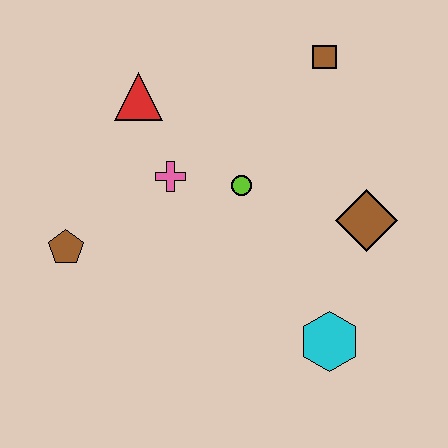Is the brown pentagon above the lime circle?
No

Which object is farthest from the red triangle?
The cyan hexagon is farthest from the red triangle.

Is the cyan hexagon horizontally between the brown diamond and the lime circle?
Yes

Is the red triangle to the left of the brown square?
Yes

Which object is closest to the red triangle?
The pink cross is closest to the red triangle.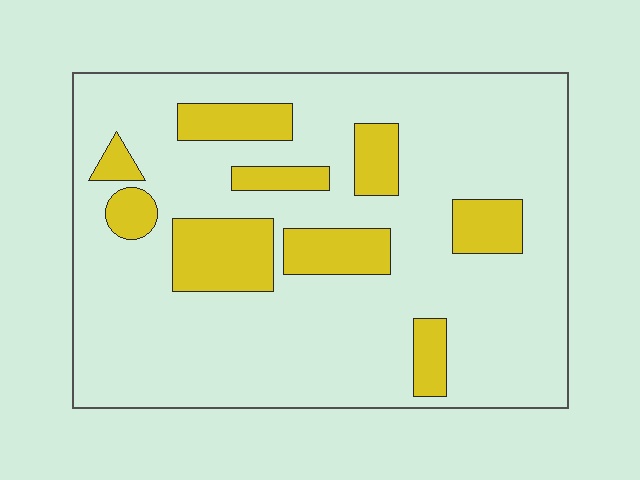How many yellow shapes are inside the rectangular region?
9.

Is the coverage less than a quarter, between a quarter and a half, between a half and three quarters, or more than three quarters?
Less than a quarter.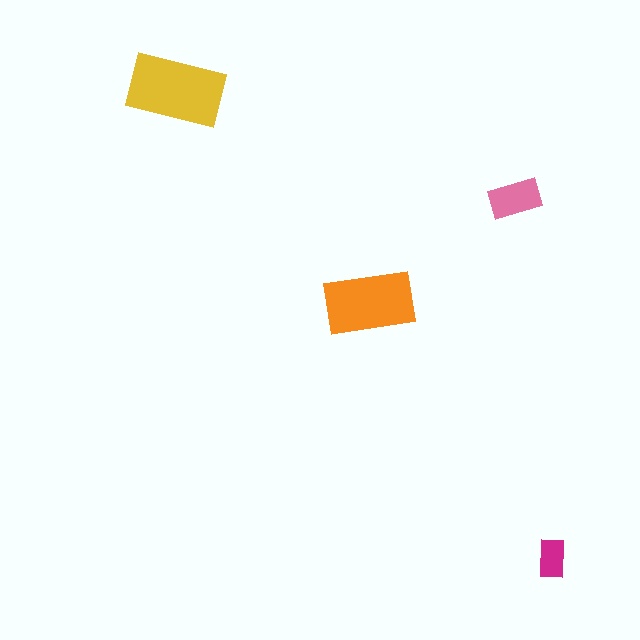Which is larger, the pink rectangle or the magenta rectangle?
The pink one.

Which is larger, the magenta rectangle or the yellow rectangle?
The yellow one.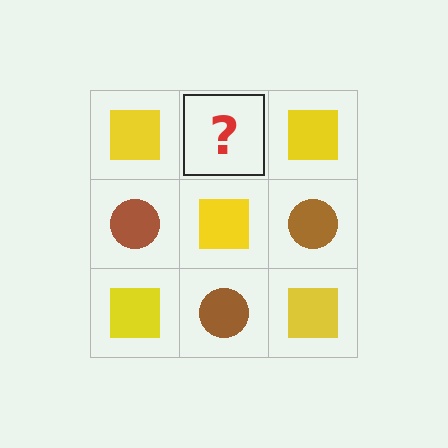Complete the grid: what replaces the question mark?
The question mark should be replaced with a brown circle.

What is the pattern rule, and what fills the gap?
The rule is that it alternates yellow square and brown circle in a checkerboard pattern. The gap should be filled with a brown circle.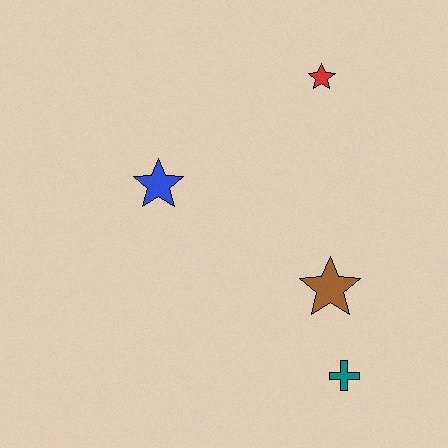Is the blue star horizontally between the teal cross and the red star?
No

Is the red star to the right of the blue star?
Yes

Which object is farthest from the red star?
The teal cross is farthest from the red star.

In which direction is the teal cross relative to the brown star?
The teal cross is below the brown star.